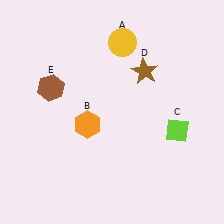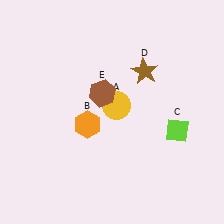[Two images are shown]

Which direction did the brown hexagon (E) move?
The brown hexagon (E) moved right.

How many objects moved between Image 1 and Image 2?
2 objects moved between the two images.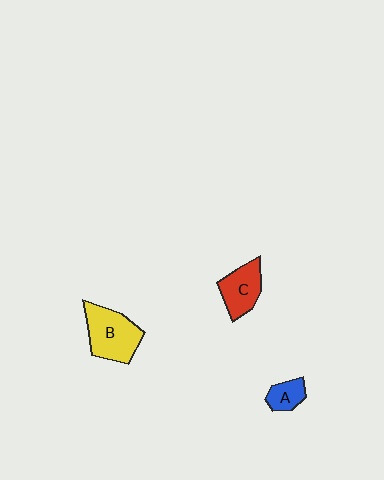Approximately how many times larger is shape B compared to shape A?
Approximately 2.4 times.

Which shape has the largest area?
Shape B (yellow).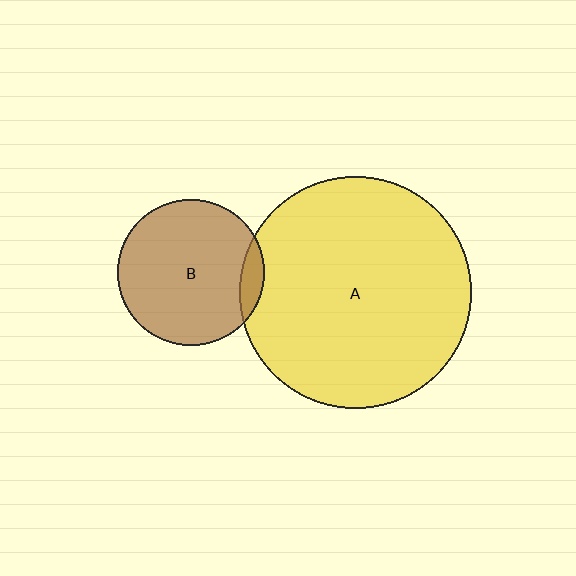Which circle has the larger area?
Circle A (yellow).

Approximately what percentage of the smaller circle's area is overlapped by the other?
Approximately 10%.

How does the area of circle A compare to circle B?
Approximately 2.5 times.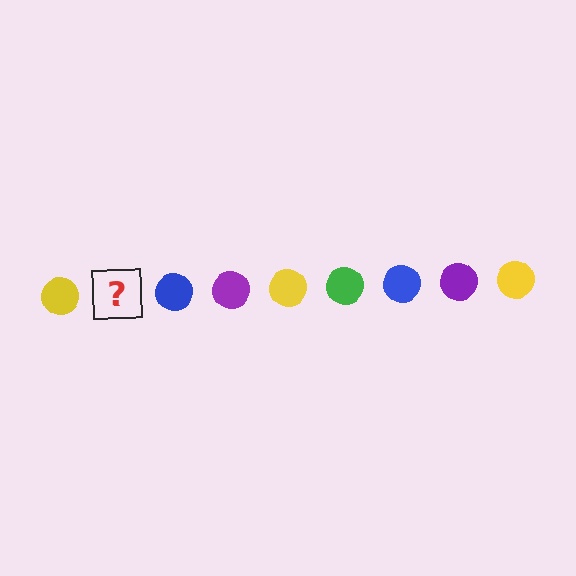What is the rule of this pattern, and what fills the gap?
The rule is that the pattern cycles through yellow, green, blue, purple circles. The gap should be filled with a green circle.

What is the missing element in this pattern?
The missing element is a green circle.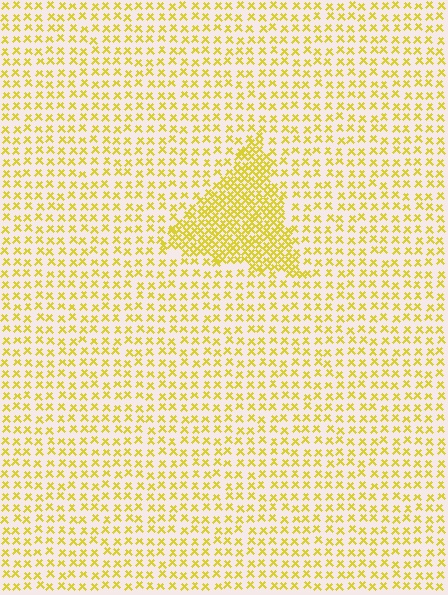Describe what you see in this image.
The image contains small yellow elements arranged at two different densities. A triangle-shaped region is visible where the elements are more densely packed than the surrounding area.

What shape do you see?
I see a triangle.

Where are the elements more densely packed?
The elements are more densely packed inside the triangle boundary.